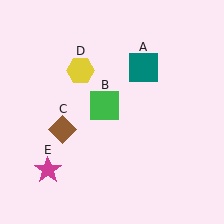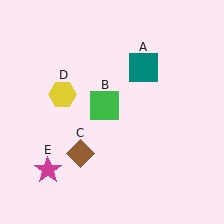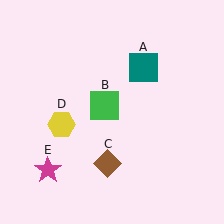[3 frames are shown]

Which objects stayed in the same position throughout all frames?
Teal square (object A) and green square (object B) and magenta star (object E) remained stationary.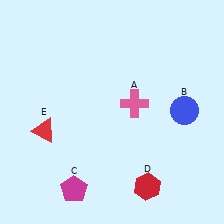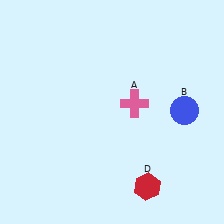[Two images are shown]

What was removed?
The magenta pentagon (C), the red triangle (E) were removed in Image 2.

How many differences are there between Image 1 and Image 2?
There are 2 differences between the two images.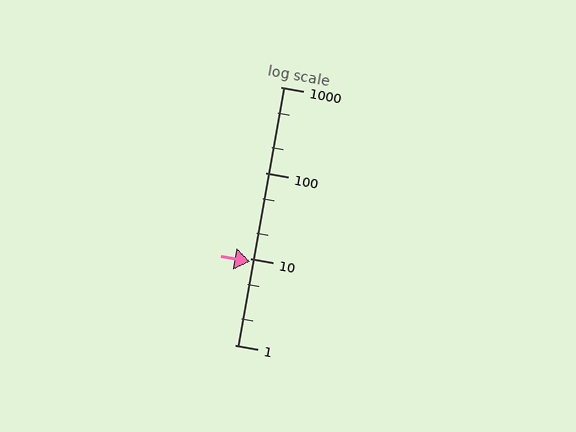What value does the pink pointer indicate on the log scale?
The pointer indicates approximately 9.4.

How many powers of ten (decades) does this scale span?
The scale spans 3 decades, from 1 to 1000.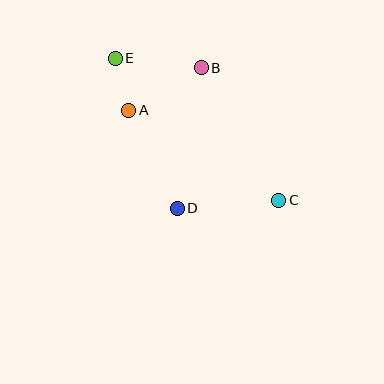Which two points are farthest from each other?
Points C and E are farthest from each other.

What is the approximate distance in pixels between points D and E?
The distance between D and E is approximately 162 pixels.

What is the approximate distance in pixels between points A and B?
The distance between A and B is approximately 84 pixels.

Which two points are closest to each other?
Points A and E are closest to each other.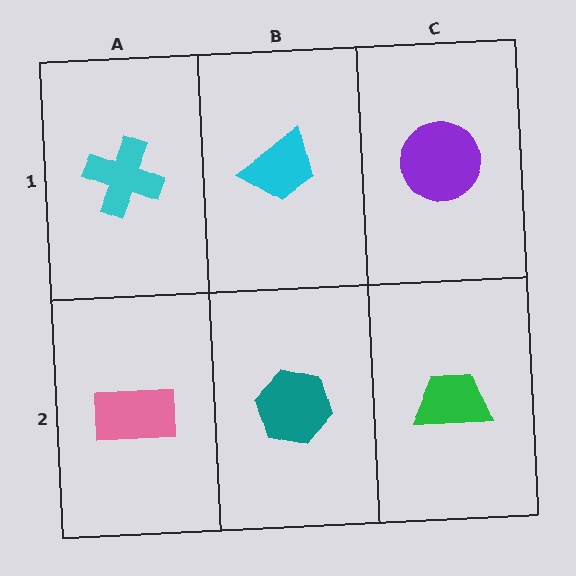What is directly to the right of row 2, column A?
A teal hexagon.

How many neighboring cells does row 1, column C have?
2.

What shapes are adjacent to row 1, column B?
A teal hexagon (row 2, column B), a cyan cross (row 1, column A), a purple circle (row 1, column C).